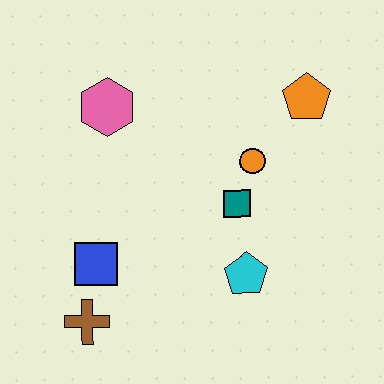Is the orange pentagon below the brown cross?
No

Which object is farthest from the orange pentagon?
The brown cross is farthest from the orange pentagon.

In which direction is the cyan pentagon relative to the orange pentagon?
The cyan pentagon is below the orange pentagon.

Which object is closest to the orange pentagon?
The orange circle is closest to the orange pentagon.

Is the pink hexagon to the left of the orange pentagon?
Yes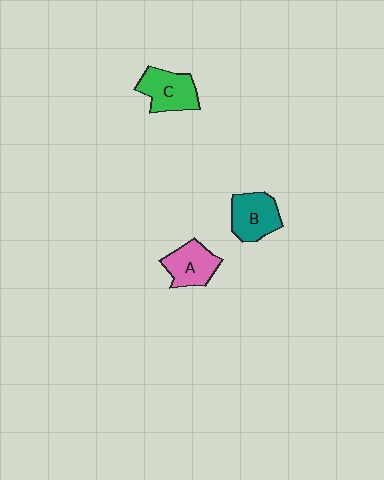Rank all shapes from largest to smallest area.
From largest to smallest: C (green), B (teal), A (pink).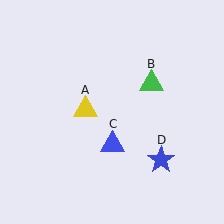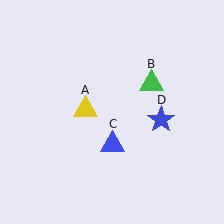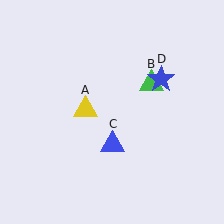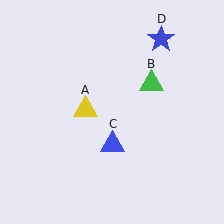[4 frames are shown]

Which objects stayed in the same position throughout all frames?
Yellow triangle (object A) and green triangle (object B) and blue triangle (object C) remained stationary.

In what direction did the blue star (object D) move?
The blue star (object D) moved up.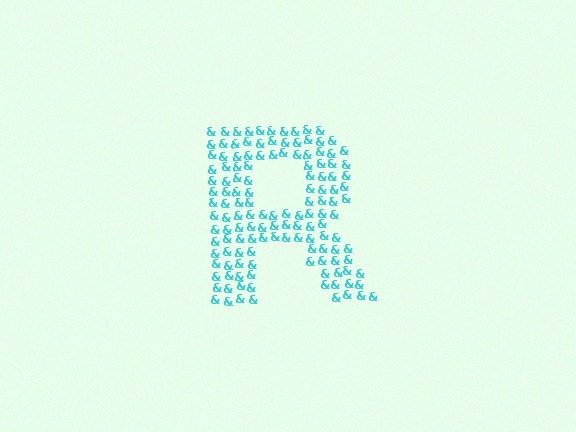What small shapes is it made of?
It is made of small ampersands.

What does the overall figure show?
The overall figure shows the letter R.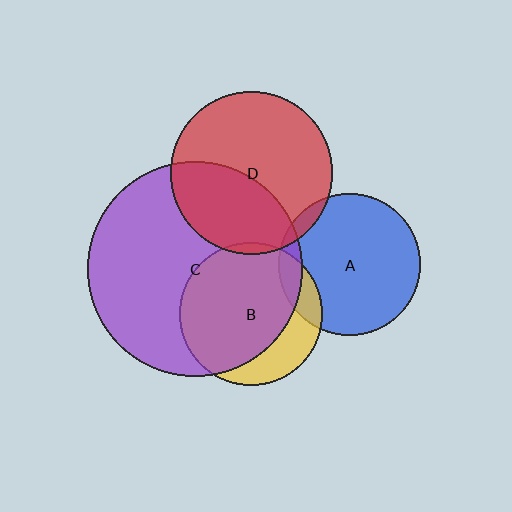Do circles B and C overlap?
Yes.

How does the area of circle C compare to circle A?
Approximately 2.3 times.